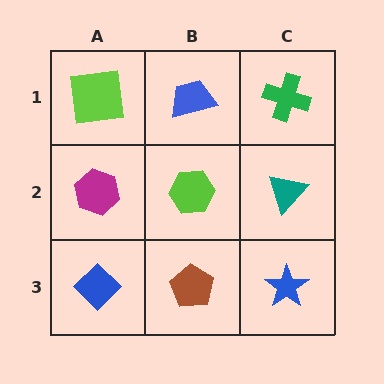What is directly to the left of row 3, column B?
A blue diamond.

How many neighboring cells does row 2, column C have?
3.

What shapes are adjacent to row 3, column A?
A magenta hexagon (row 2, column A), a brown pentagon (row 3, column B).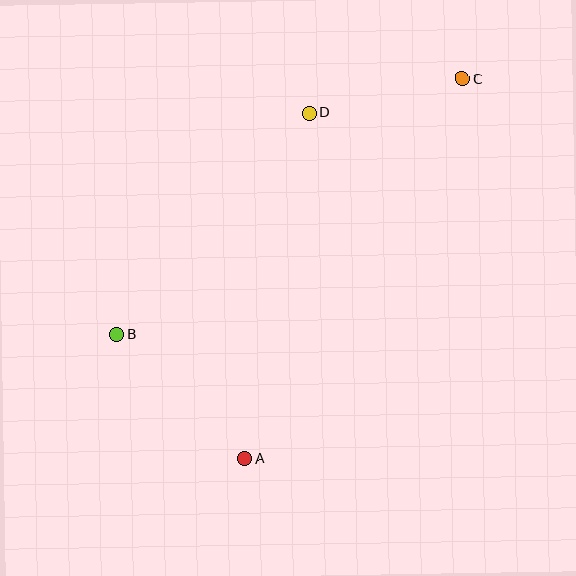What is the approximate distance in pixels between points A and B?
The distance between A and B is approximately 179 pixels.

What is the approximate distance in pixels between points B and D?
The distance between B and D is approximately 294 pixels.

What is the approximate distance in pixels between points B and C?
The distance between B and C is approximately 430 pixels.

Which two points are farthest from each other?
Points A and C are farthest from each other.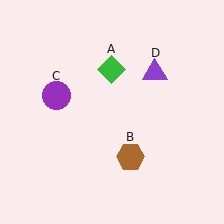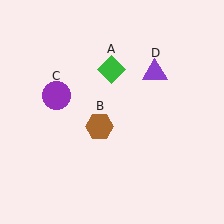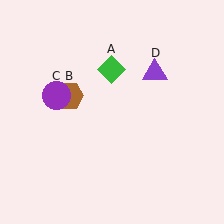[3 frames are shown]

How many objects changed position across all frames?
1 object changed position: brown hexagon (object B).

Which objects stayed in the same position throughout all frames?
Green diamond (object A) and purple circle (object C) and purple triangle (object D) remained stationary.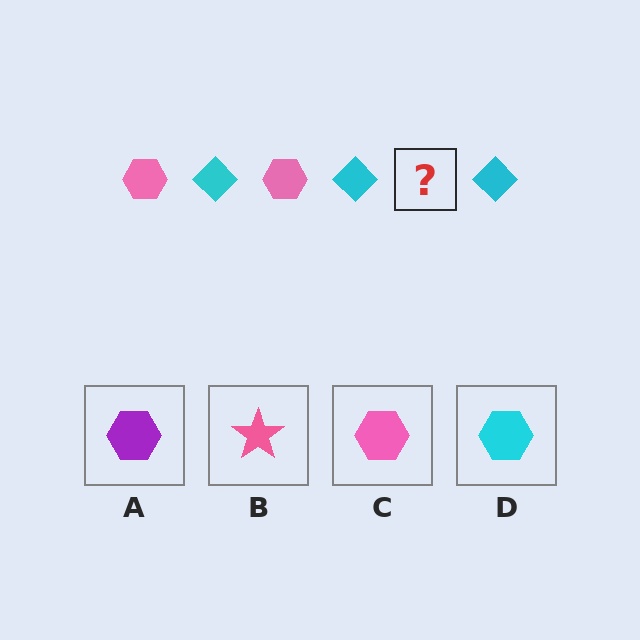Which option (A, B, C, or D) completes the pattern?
C.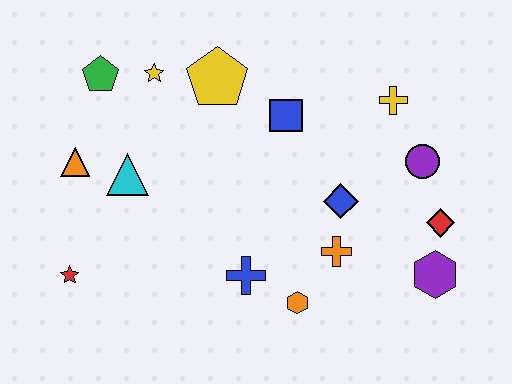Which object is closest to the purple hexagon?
The red diamond is closest to the purple hexagon.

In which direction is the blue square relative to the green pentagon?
The blue square is to the right of the green pentagon.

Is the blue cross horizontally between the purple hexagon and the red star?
Yes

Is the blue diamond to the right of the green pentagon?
Yes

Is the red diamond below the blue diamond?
Yes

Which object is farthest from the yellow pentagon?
The purple hexagon is farthest from the yellow pentagon.